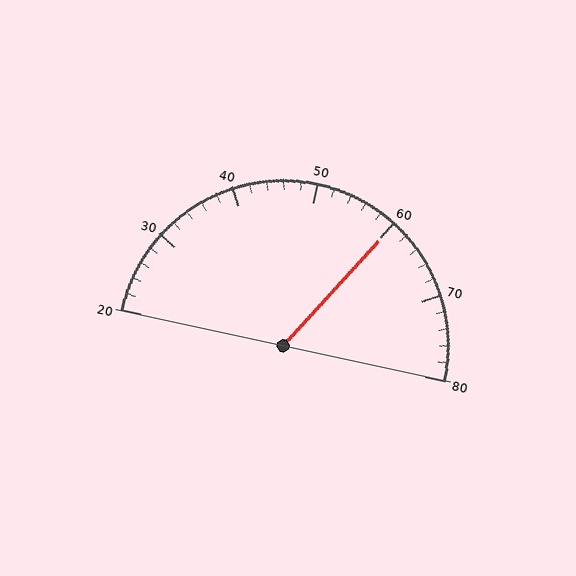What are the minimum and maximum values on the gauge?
The gauge ranges from 20 to 80.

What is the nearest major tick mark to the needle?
The nearest major tick mark is 60.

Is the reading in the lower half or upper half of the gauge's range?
The reading is in the upper half of the range (20 to 80).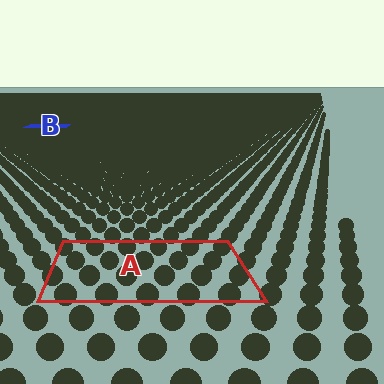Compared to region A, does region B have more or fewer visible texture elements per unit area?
Region B has more texture elements per unit area — they are packed more densely because it is farther away.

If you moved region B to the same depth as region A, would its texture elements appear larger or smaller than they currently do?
They would appear larger. At a closer depth, the same texture elements are projected at a bigger on-screen size.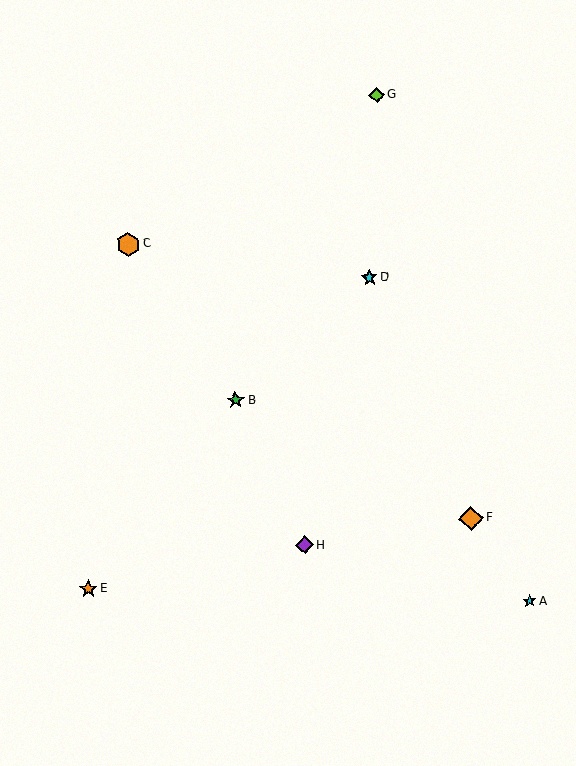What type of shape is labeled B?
Shape B is a green star.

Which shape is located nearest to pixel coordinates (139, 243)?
The orange hexagon (labeled C) at (128, 244) is nearest to that location.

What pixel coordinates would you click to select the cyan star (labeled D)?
Click at (369, 278) to select the cyan star D.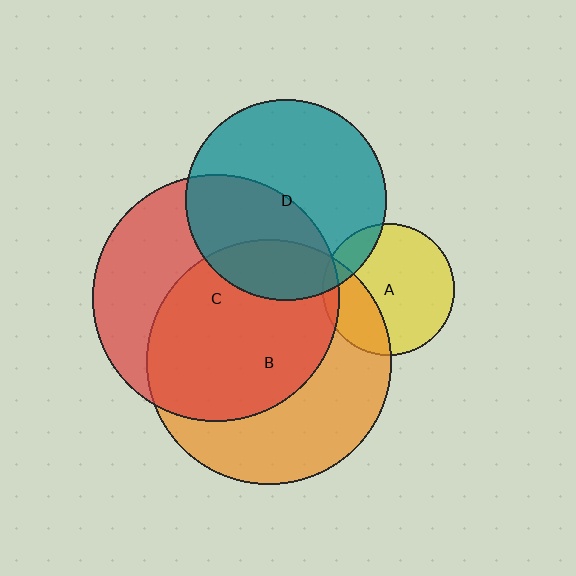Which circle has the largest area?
Circle C (red).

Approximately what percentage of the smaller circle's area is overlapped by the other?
Approximately 20%.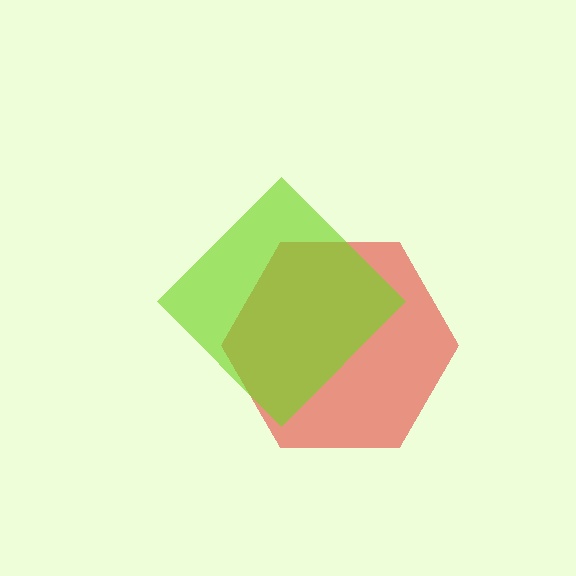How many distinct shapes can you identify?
There are 2 distinct shapes: a red hexagon, a lime diamond.